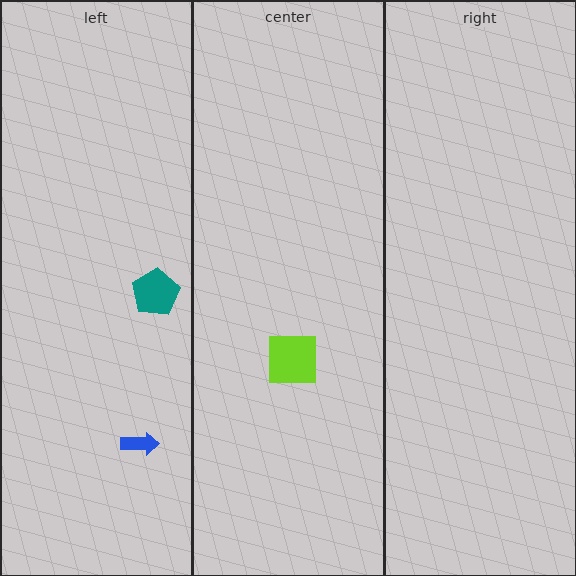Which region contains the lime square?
The center region.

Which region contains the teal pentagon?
The left region.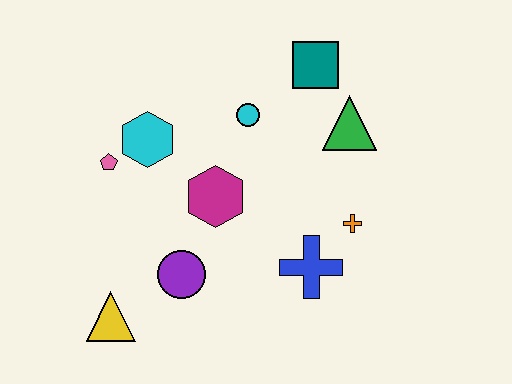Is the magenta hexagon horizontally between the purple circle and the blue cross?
Yes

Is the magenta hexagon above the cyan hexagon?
No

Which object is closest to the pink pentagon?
The cyan hexagon is closest to the pink pentagon.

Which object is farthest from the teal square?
The yellow triangle is farthest from the teal square.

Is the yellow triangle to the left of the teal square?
Yes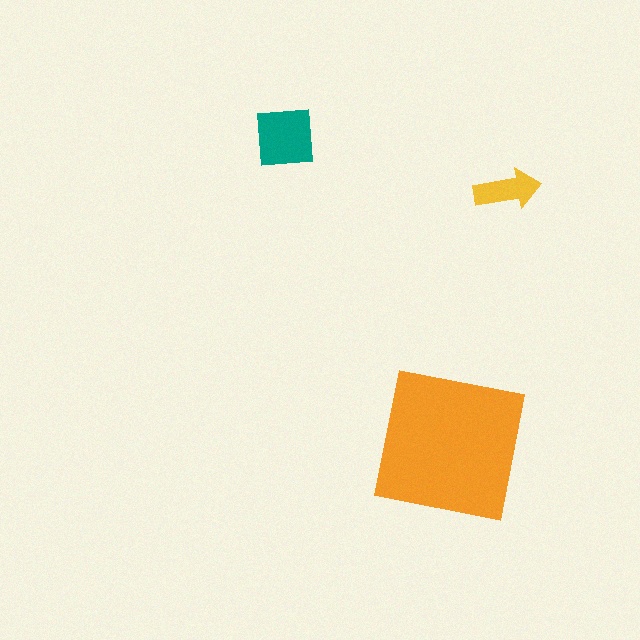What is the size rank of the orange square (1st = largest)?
1st.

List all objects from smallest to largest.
The yellow arrow, the teal square, the orange square.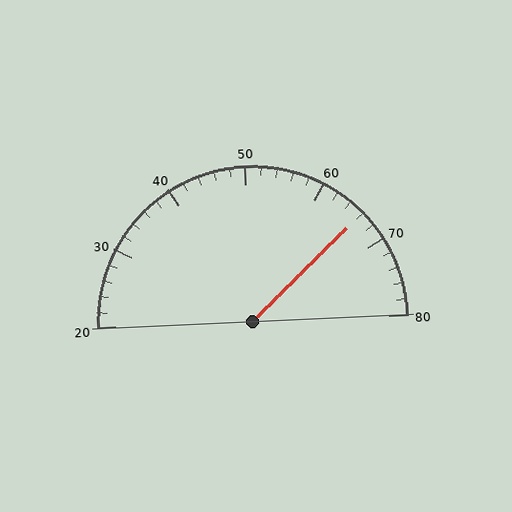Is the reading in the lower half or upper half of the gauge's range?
The reading is in the upper half of the range (20 to 80).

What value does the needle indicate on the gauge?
The needle indicates approximately 66.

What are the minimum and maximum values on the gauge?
The gauge ranges from 20 to 80.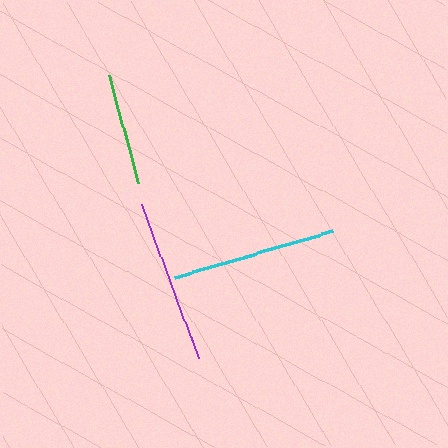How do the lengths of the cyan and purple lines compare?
The cyan and purple lines are approximately the same length.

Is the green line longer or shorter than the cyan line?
The cyan line is longer than the green line.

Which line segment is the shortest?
The green line is the shortest at approximately 111 pixels.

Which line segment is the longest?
The cyan line is the longest at approximately 165 pixels.